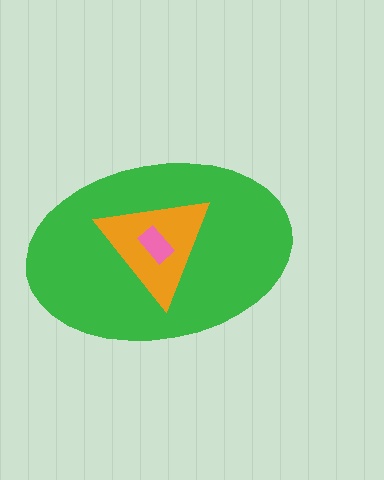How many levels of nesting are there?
3.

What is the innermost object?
The pink rectangle.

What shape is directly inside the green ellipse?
The orange triangle.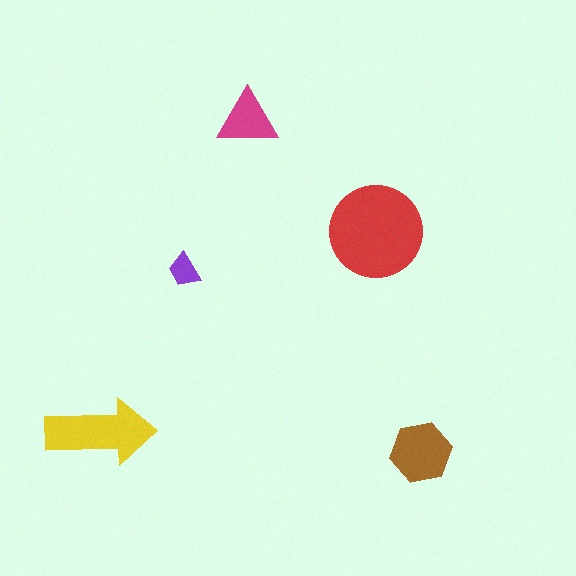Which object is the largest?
The red circle.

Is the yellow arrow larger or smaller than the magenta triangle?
Larger.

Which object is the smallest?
The purple trapezoid.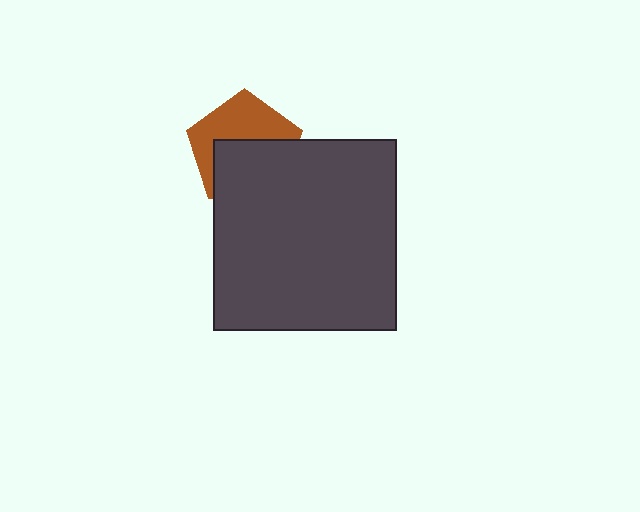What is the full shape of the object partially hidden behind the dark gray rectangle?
The partially hidden object is a brown pentagon.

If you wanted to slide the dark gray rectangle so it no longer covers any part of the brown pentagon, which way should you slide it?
Slide it down — that is the most direct way to separate the two shapes.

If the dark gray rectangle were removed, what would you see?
You would see the complete brown pentagon.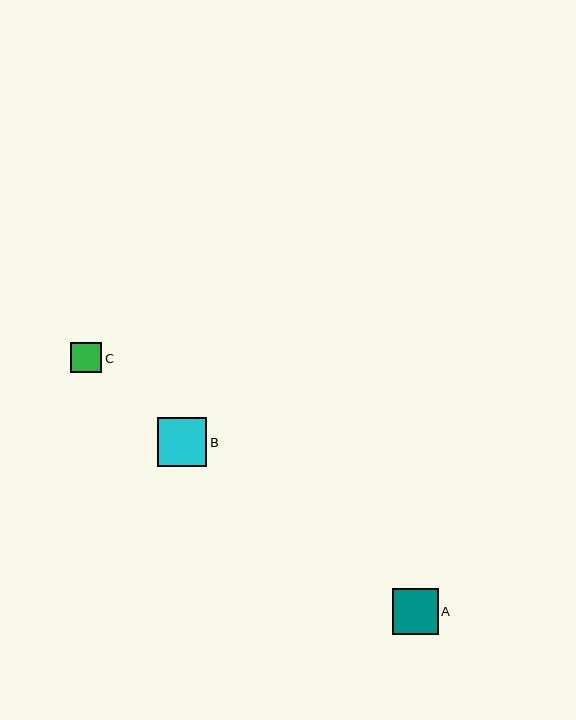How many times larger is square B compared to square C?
Square B is approximately 1.6 times the size of square C.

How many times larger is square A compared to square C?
Square A is approximately 1.5 times the size of square C.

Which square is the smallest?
Square C is the smallest with a size of approximately 31 pixels.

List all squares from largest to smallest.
From largest to smallest: B, A, C.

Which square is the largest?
Square B is the largest with a size of approximately 49 pixels.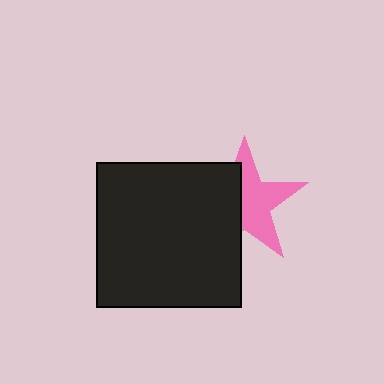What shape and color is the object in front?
The object in front is a black square.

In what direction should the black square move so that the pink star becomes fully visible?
The black square should move left. That is the shortest direction to clear the overlap and leave the pink star fully visible.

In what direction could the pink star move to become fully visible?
The pink star could move right. That would shift it out from behind the black square entirely.